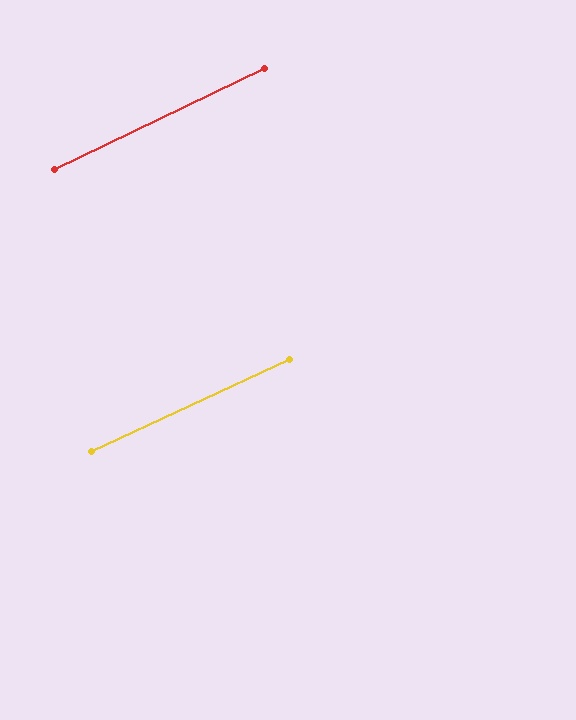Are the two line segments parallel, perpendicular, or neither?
Parallel — their directions differ by only 0.7°.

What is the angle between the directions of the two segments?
Approximately 1 degree.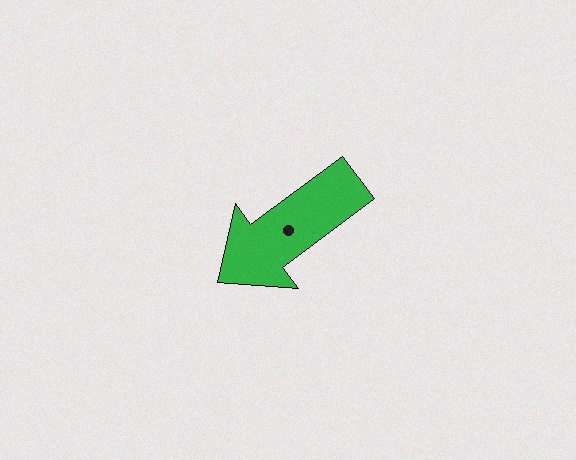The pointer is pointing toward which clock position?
Roughly 8 o'clock.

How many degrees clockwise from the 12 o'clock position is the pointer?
Approximately 233 degrees.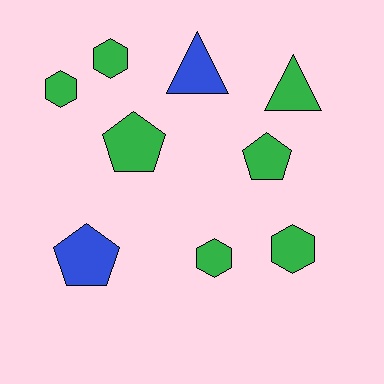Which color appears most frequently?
Green, with 7 objects.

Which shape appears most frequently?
Hexagon, with 4 objects.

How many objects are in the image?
There are 9 objects.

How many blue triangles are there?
There is 1 blue triangle.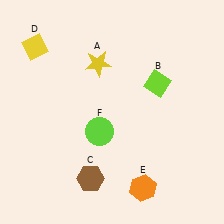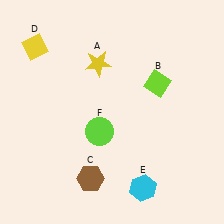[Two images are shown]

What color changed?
The hexagon (E) changed from orange in Image 1 to cyan in Image 2.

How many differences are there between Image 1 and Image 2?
There is 1 difference between the two images.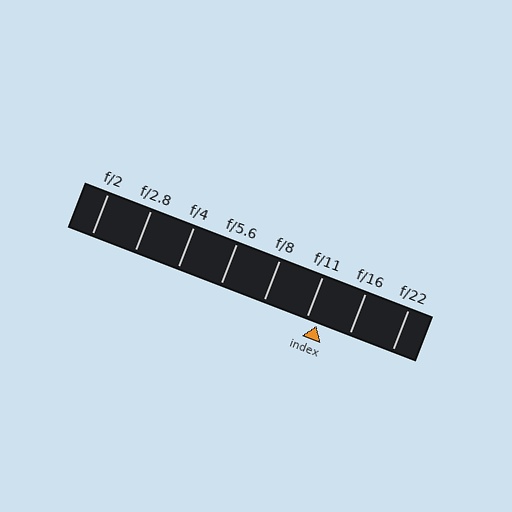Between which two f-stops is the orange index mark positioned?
The index mark is between f/11 and f/16.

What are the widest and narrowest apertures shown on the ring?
The widest aperture shown is f/2 and the narrowest is f/22.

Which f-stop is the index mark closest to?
The index mark is closest to f/11.